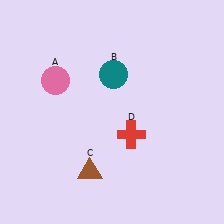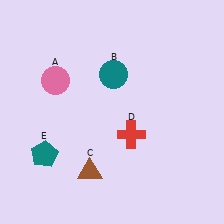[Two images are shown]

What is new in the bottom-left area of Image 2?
A teal pentagon (E) was added in the bottom-left area of Image 2.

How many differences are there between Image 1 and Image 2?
There is 1 difference between the two images.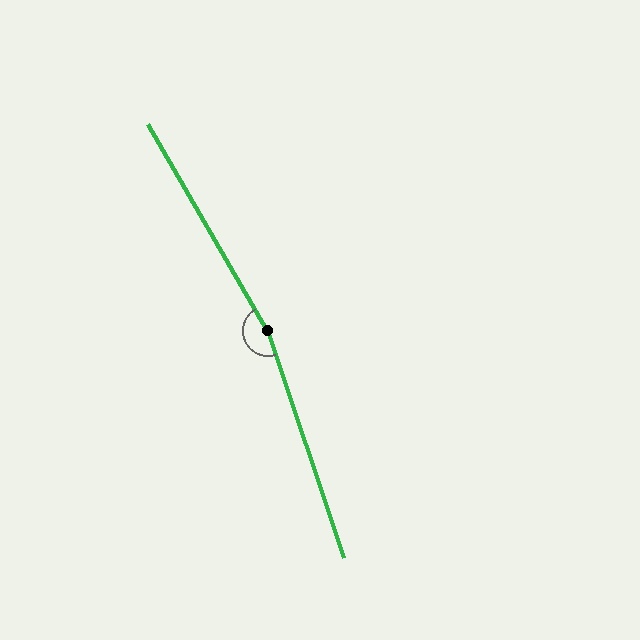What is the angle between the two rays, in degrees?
Approximately 168 degrees.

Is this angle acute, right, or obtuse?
It is obtuse.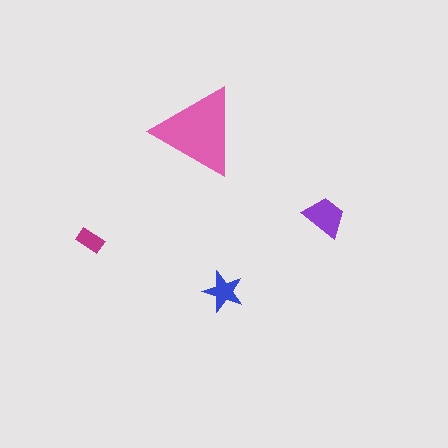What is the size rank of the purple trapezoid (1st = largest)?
2nd.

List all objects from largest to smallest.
The pink triangle, the purple trapezoid, the blue star, the magenta rectangle.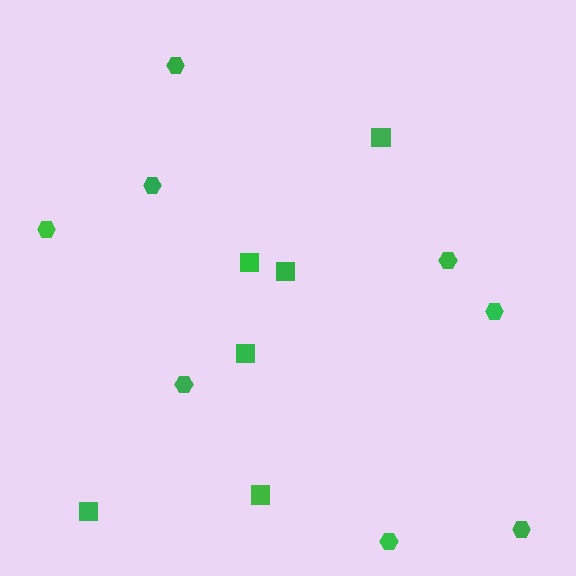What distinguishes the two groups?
There are 2 groups: one group of hexagons (8) and one group of squares (6).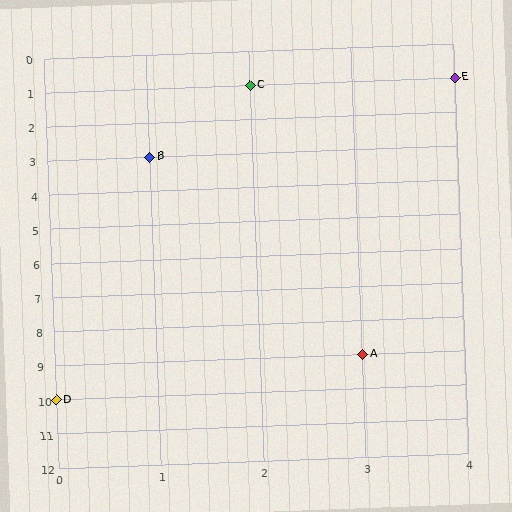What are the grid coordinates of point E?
Point E is at grid coordinates (4, 1).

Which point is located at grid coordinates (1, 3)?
Point B is at (1, 3).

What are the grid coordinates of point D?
Point D is at grid coordinates (0, 10).